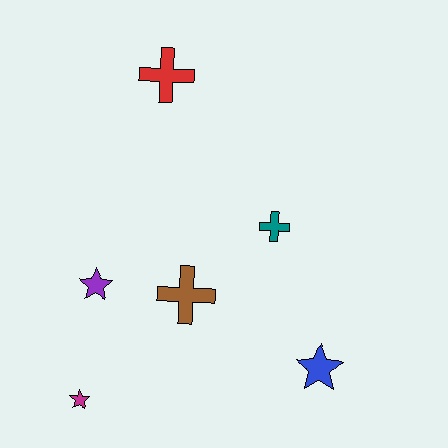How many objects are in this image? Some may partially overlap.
There are 6 objects.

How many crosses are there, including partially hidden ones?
There are 3 crosses.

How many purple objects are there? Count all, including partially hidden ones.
There is 1 purple object.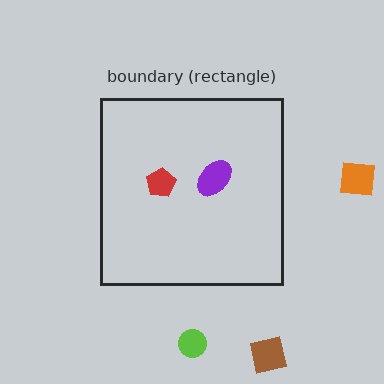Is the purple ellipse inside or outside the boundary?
Inside.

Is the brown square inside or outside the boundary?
Outside.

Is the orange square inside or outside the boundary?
Outside.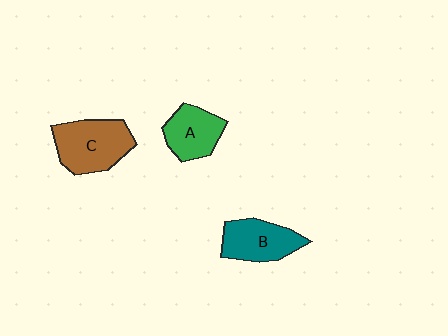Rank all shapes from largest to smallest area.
From largest to smallest: C (brown), B (teal), A (green).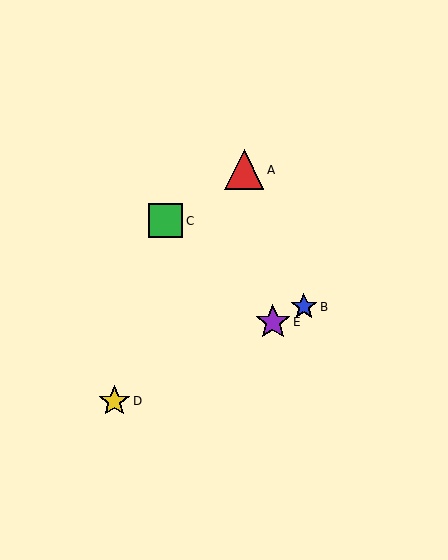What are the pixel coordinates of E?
Object E is at (273, 322).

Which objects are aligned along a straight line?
Objects B, D, E are aligned along a straight line.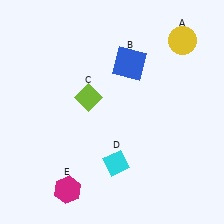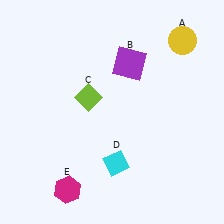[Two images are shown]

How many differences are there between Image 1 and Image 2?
There is 1 difference between the two images.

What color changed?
The square (B) changed from blue in Image 1 to purple in Image 2.